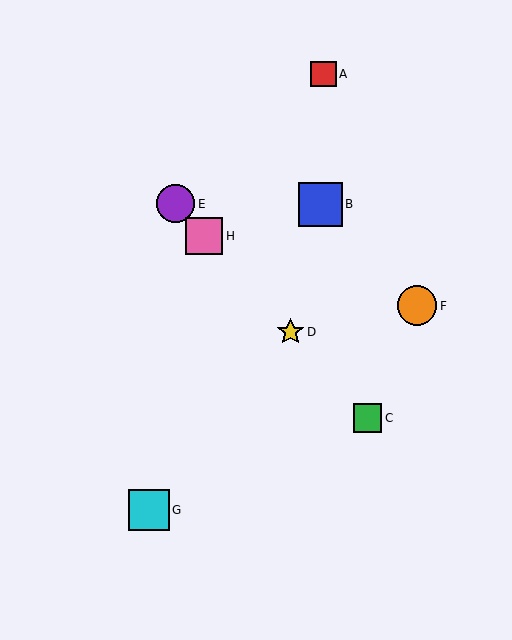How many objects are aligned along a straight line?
4 objects (C, D, E, H) are aligned along a straight line.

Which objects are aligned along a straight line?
Objects C, D, E, H are aligned along a straight line.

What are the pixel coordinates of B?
Object B is at (320, 204).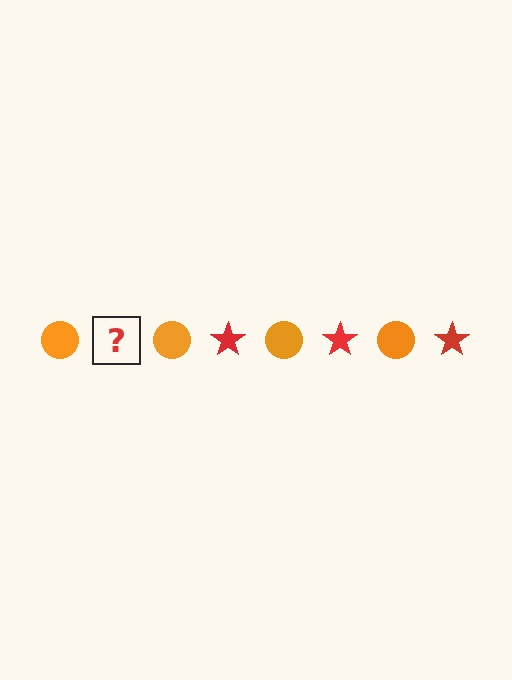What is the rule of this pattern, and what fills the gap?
The rule is that the pattern alternates between orange circle and red star. The gap should be filled with a red star.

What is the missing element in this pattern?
The missing element is a red star.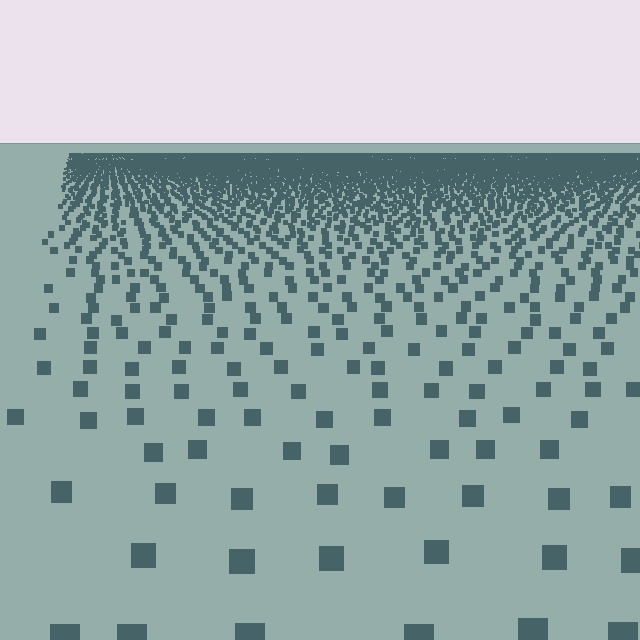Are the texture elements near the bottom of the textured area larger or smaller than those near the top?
Larger. Near the bottom, elements are closer to the viewer and appear at a bigger on-screen size.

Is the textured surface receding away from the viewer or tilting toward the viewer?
The surface is receding away from the viewer. Texture elements get smaller and denser toward the top.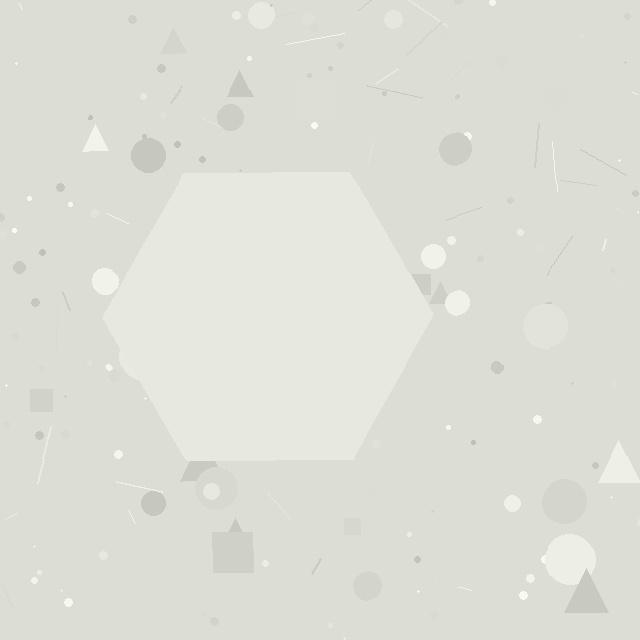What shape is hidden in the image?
A hexagon is hidden in the image.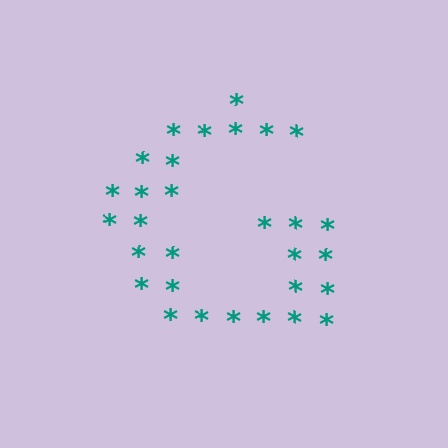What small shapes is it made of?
It is made of small asterisks.